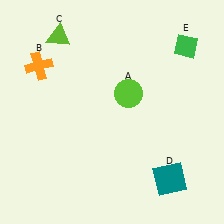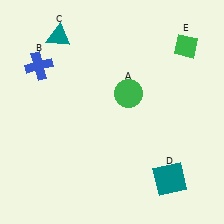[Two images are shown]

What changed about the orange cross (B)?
In Image 1, B is orange. In Image 2, it changed to blue.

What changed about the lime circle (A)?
In Image 1, A is lime. In Image 2, it changed to green.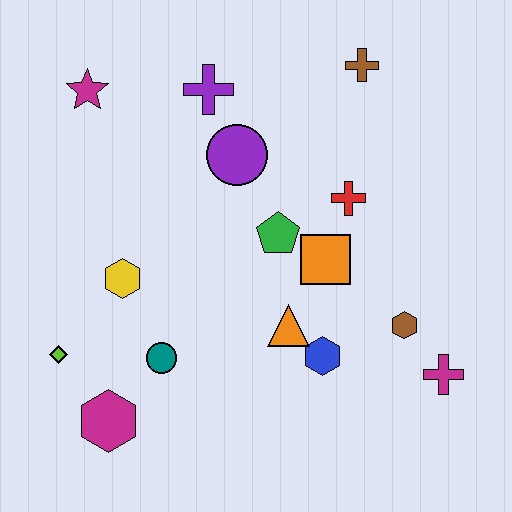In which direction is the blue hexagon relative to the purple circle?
The blue hexagon is below the purple circle.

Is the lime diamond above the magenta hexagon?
Yes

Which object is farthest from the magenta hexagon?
The brown cross is farthest from the magenta hexagon.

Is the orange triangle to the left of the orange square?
Yes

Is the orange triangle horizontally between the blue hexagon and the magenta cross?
No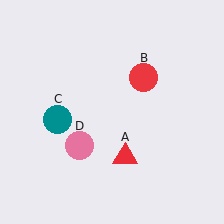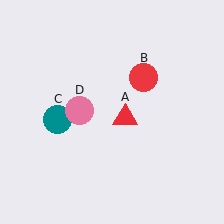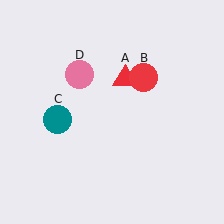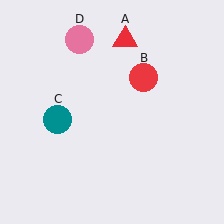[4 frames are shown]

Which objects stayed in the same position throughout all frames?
Red circle (object B) and teal circle (object C) remained stationary.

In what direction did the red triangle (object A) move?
The red triangle (object A) moved up.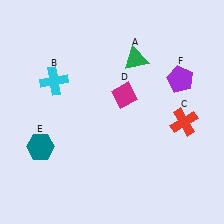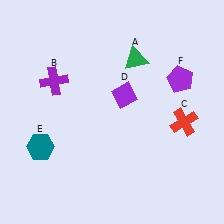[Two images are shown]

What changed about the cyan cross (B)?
In Image 1, B is cyan. In Image 2, it changed to purple.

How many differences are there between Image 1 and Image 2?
There are 2 differences between the two images.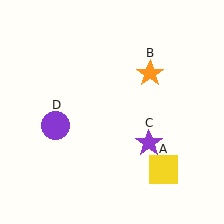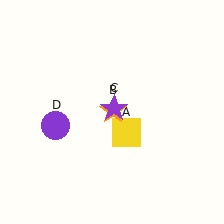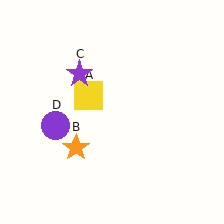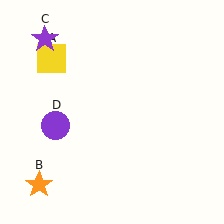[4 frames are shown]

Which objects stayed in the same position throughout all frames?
Purple circle (object D) remained stationary.